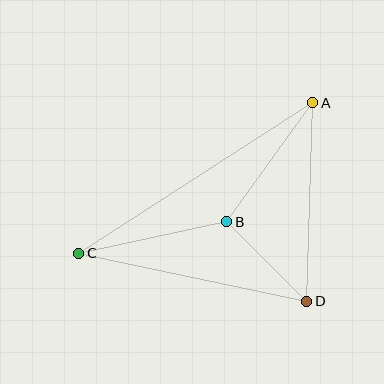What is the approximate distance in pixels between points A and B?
The distance between A and B is approximately 147 pixels.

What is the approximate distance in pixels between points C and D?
The distance between C and D is approximately 233 pixels.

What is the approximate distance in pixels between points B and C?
The distance between B and C is approximately 151 pixels.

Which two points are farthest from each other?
Points A and C are farthest from each other.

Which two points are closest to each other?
Points B and D are closest to each other.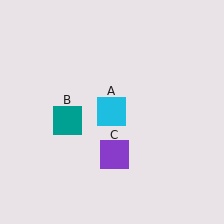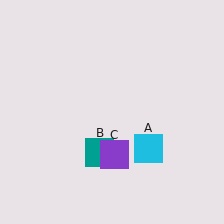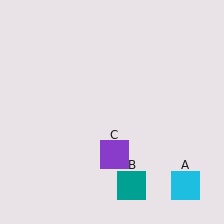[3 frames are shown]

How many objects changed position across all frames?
2 objects changed position: cyan square (object A), teal square (object B).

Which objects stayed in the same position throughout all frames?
Purple square (object C) remained stationary.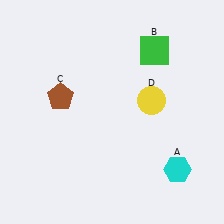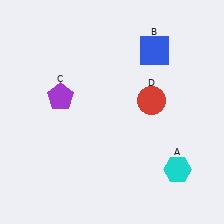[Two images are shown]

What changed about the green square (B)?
In Image 1, B is green. In Image 2, it changed to blue.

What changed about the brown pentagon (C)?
In Image 1, C is brown. In Image 2, it changed to purple.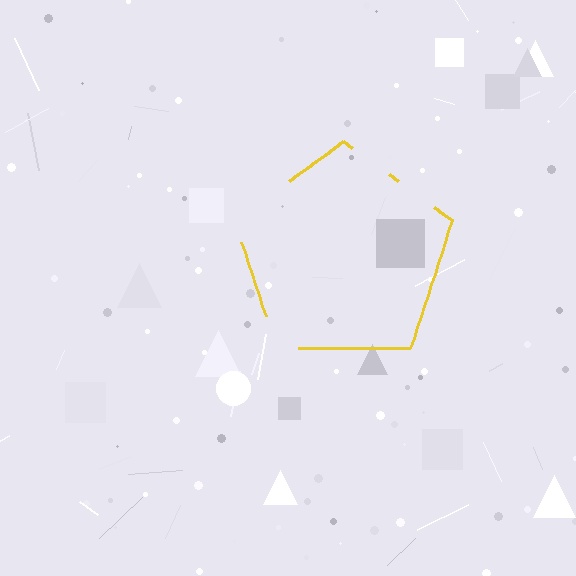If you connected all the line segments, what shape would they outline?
They would outline a pentagon.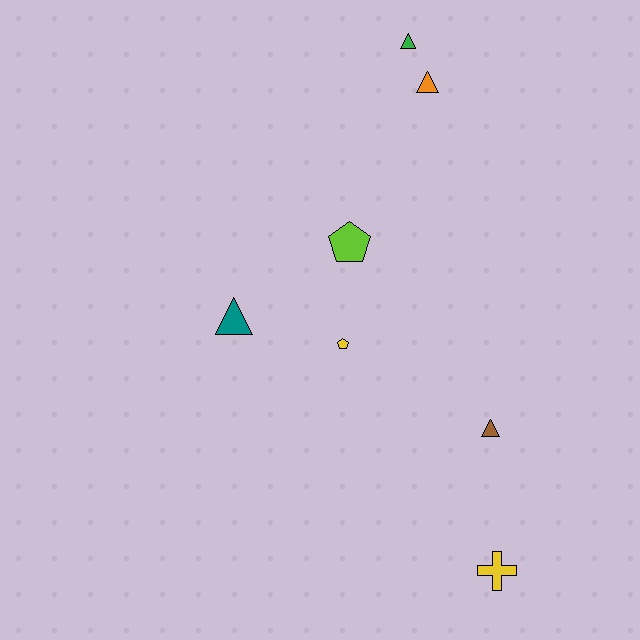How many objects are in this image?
There are 7 objects.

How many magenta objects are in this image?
There are no magenta objects.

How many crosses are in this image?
There is 1 cross.